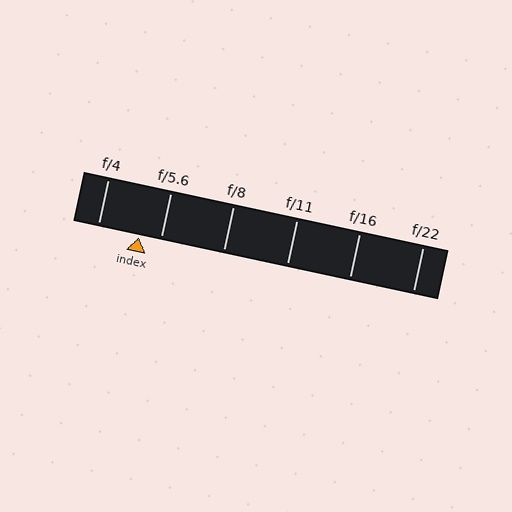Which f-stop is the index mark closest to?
The index mark is closest to f/5.6.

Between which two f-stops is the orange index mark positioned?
The index mark is between f/4 and f/5.6.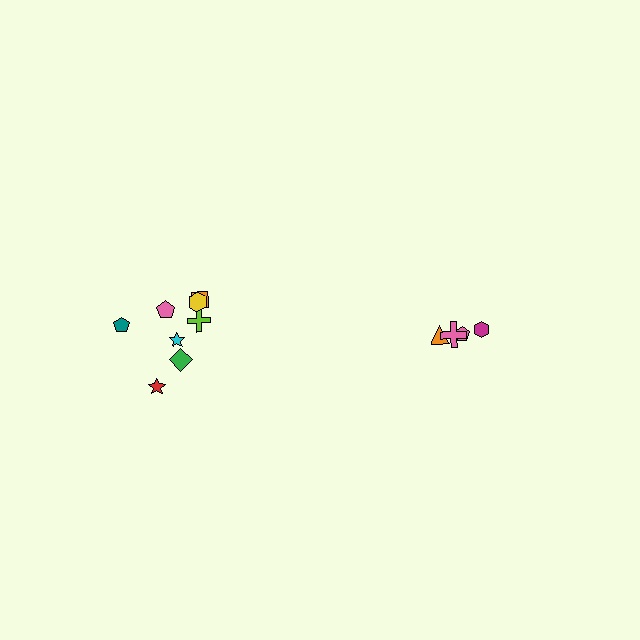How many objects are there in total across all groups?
There are 12 objects.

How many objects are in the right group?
There are 4 objects.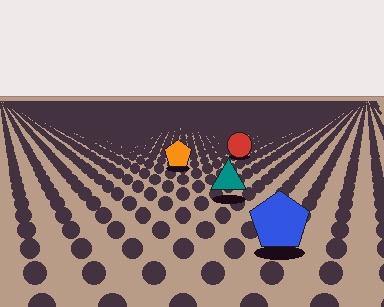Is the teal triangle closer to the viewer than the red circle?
Yes. The teal triangle is closer — you can tell from the texture gradient: the ground texture is coarser near it.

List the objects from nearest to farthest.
From nearest to farthest: the blue pentagon, the teal triangle, the orange pentagon, the red circle.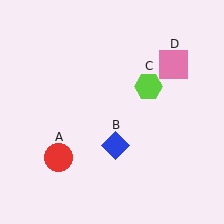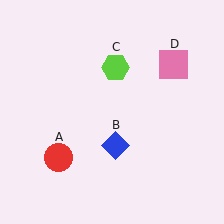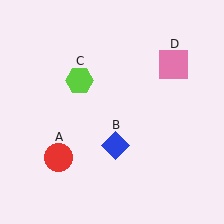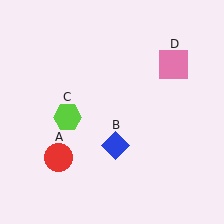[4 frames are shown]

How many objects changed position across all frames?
1 object changed position: lime hexagon (object C).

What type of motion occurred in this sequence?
The lime hexagon (object C) rotated counterclockwise around the center of the scene.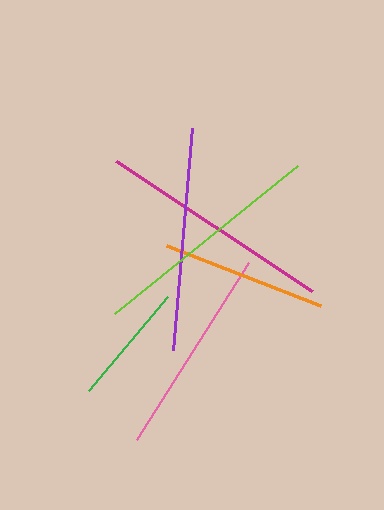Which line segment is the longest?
The lime line is the longest at approximately 235 pixels.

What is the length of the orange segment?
The orange segment is approximately 165 pixels long.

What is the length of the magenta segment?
The magenta segment is approximately 235 pixels long.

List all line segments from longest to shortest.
From longest to shortest: lime, magenta, purple, pink, orange, green.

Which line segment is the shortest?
The green line is the shortest at approximately 122 pixels.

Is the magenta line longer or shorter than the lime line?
The lime line is longer than the magenta line.